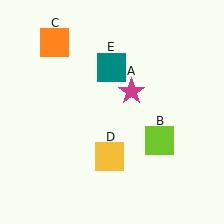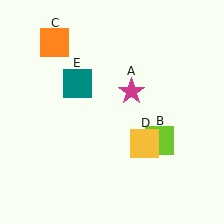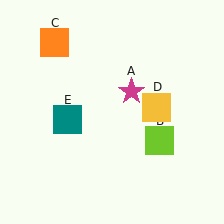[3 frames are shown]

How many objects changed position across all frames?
2 objects changed position: yellow square (object D), teal square (object E).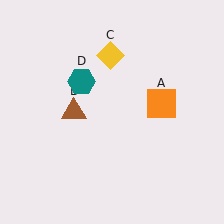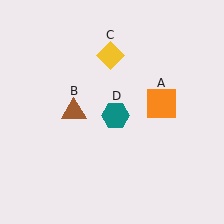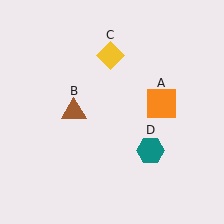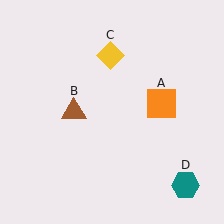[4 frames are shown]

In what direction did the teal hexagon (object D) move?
The teal hexagon (object D) moved down and to the right.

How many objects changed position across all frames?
1 object changed position: teal hexagon (object D).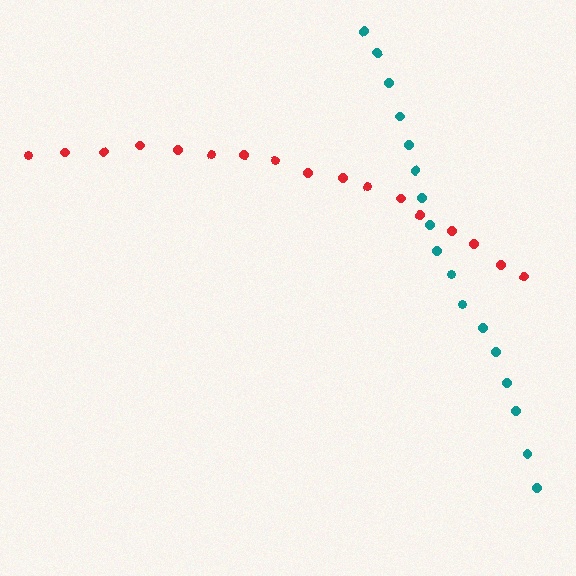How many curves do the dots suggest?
There are 2 distinct paths.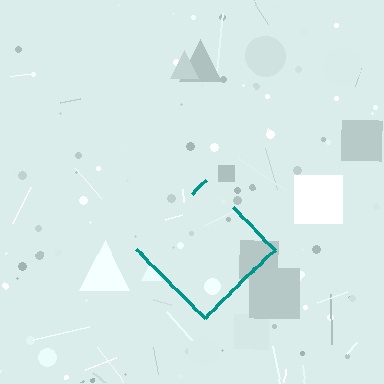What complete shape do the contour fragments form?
The contour fragments form a diamond.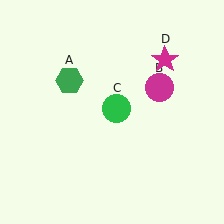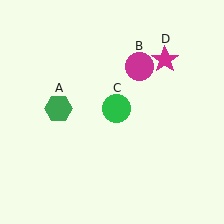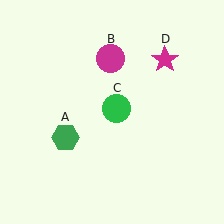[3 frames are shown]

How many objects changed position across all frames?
2 objects changed position: green hexagon (object A), magenta circle (object B).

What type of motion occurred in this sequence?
The green hexagon (object A), magenta circle (object B) rotated counterclockwise around the center of the scene.